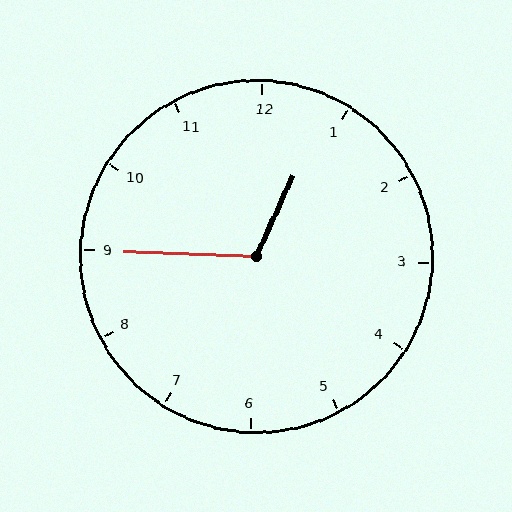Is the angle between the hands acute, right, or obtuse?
It is obtuse.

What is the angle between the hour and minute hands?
Approximately 112 degrees.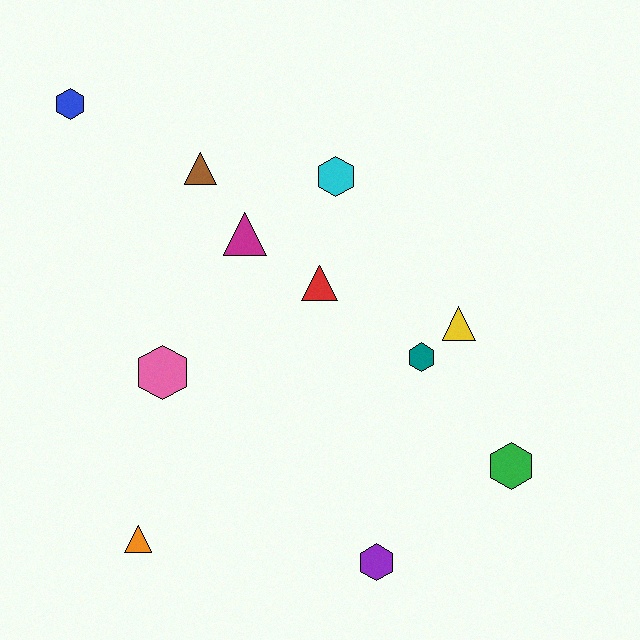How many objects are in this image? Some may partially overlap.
There are 11 objects.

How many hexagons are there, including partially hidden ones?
There are 6 hexagons.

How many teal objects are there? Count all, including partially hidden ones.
There is 1 teal object.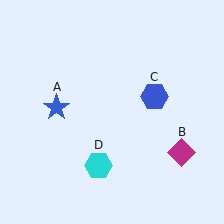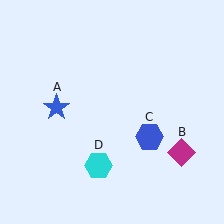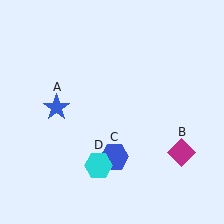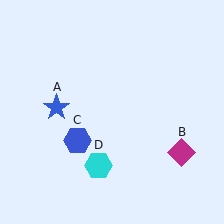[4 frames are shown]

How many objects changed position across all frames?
1 object changed position: blue hexagon (object C).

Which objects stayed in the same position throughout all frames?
Blue star (object A) and magenta diamond (object B) and cyan hexagon (object D) remained stationary.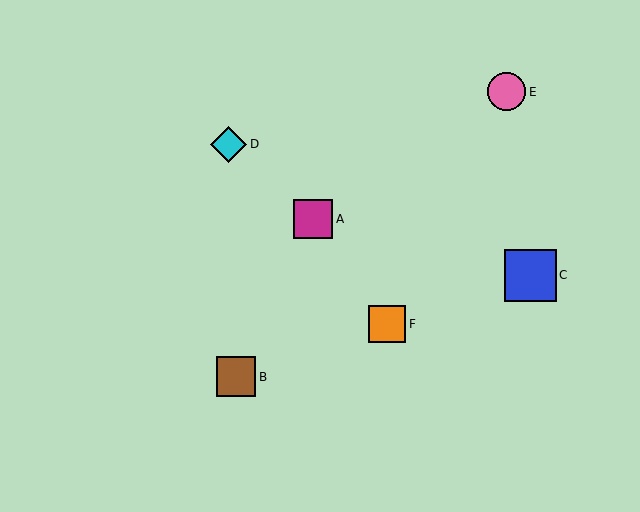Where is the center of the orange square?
The center of the orange square is at (387, 324).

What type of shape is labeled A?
Shape A is a magenta square.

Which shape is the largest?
The blue square (labeled C) is the largest.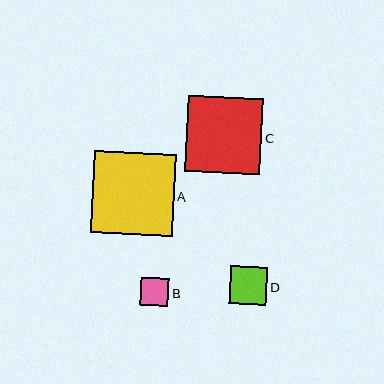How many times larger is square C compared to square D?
Square C is approximately 2.0 times the size of square D.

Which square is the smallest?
Square B is the smallest with a size of approximately 28 pixels.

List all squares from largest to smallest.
From largest to smallest: A, C, D, B.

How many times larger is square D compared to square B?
Square D is approximately 1.3 times the size of square B.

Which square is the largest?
Square A is the largest with a size of approximately 82 pixels.